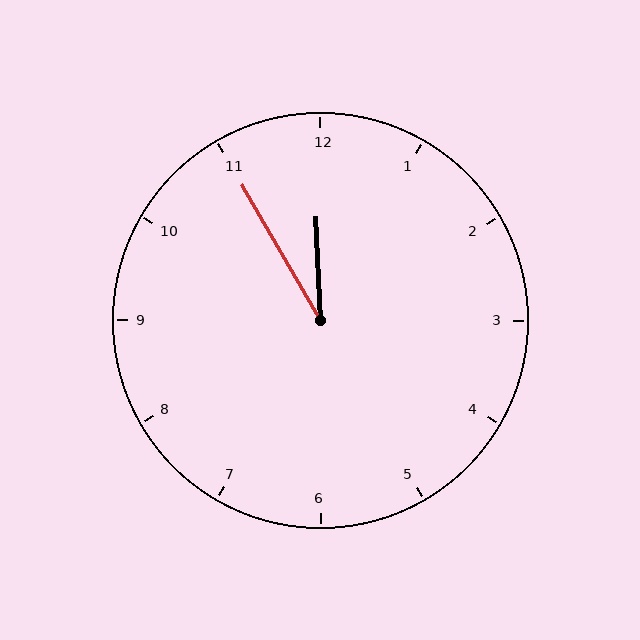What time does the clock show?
11:55.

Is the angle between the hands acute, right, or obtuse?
It is acute.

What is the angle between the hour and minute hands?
Approximately 28 degrees.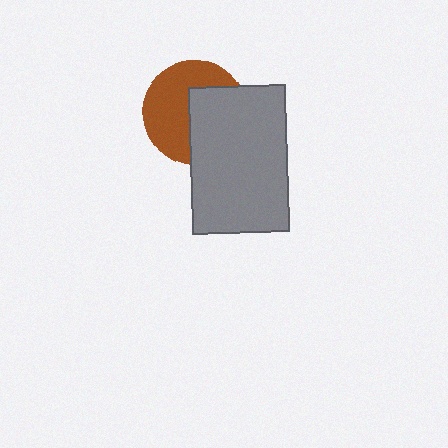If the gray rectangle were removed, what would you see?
You would see the complete brown circle.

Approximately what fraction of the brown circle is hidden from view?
Roughly 46% of the brown circle is hidden behind the gray rectangle.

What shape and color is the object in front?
The object in front is a gray rectangle.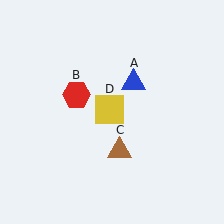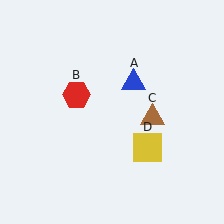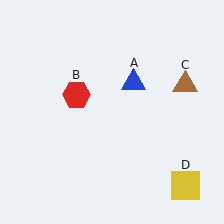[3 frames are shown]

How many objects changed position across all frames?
2 objects changed position: brown triangle (object C), yellow square (object D).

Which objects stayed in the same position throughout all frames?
Blue triangle (object A) and red hexagon (object B) remained stationary.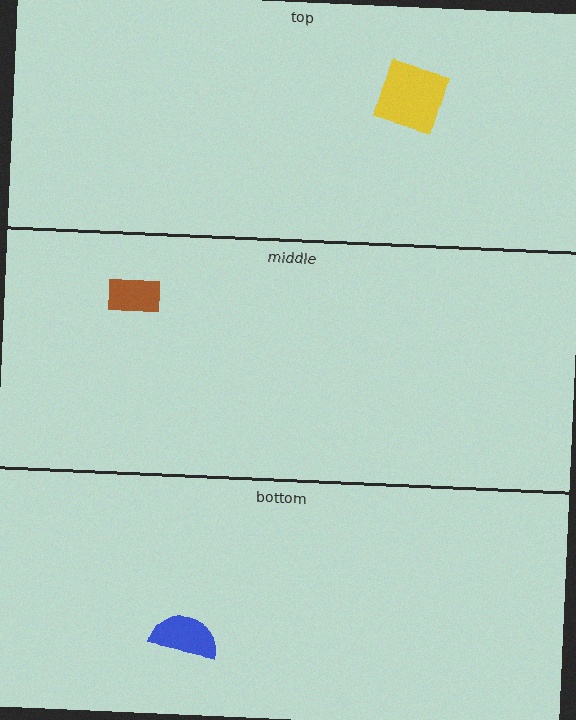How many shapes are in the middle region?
1.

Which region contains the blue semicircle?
The bottom region.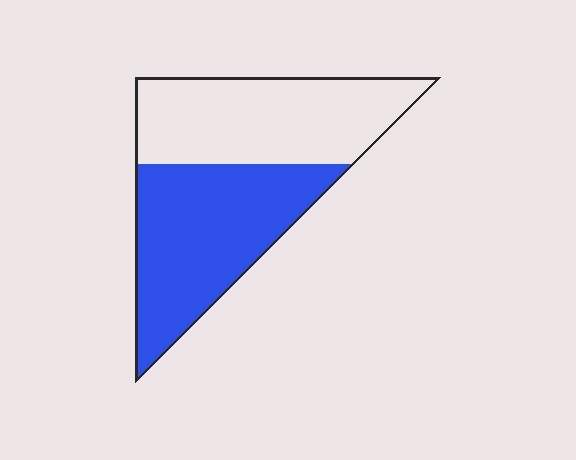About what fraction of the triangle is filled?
About one half (1/2).